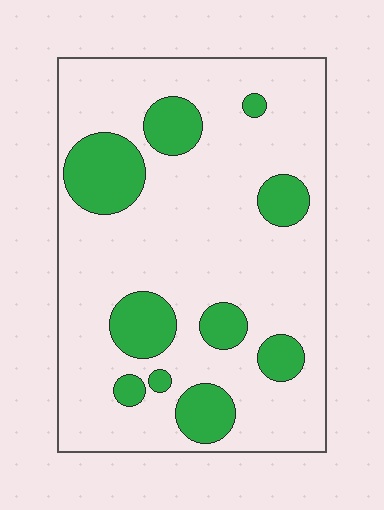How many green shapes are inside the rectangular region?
10.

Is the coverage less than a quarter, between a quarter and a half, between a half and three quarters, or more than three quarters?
Less than a quarter.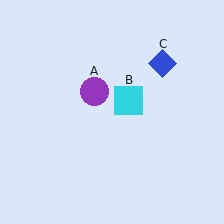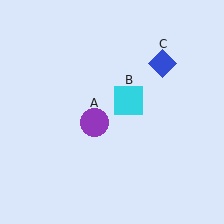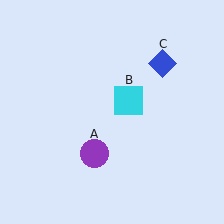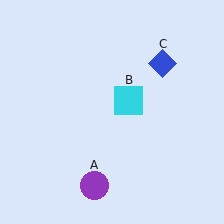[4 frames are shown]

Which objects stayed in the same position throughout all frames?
Cyan square (object B) and blue diamond (object C) remained stationary.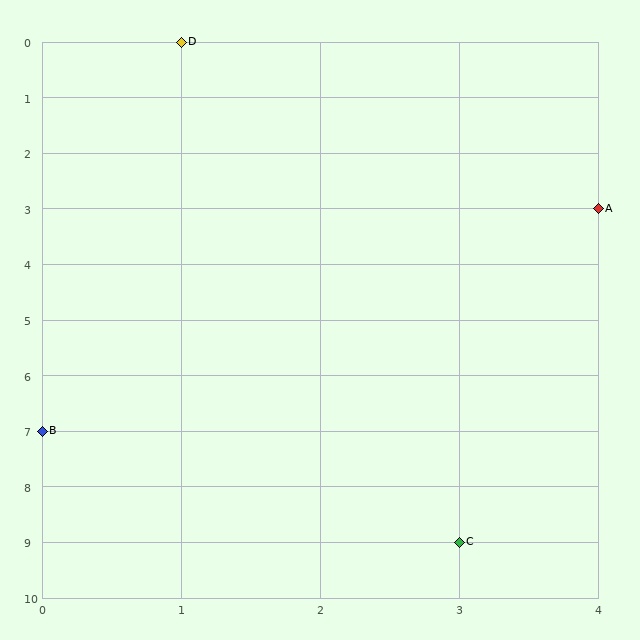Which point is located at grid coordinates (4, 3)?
Point A is at (4, 3).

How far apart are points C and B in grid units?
Points C and B are 3 columns and 2 rows apart (about 3.6 grid units diagonally).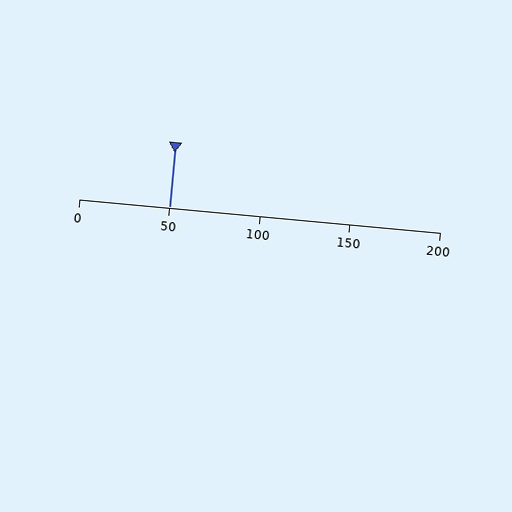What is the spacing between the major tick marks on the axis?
The major ticks are spaced 50 apart.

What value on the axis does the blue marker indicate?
The marker indicates approximately 50.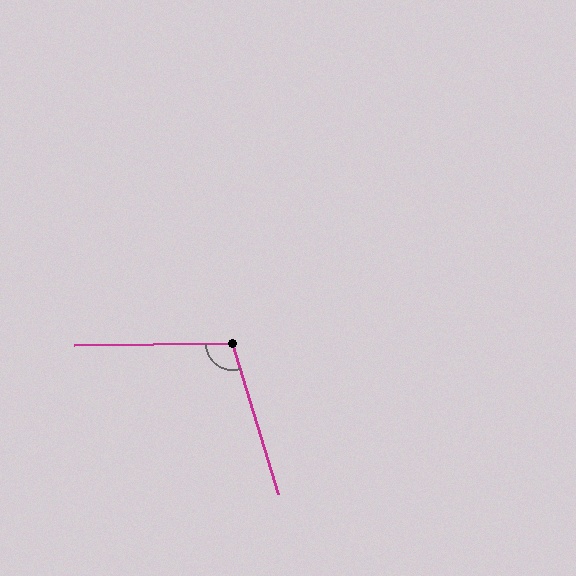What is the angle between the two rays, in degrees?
Approximately 106 degrees.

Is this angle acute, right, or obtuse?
It is obtuse.